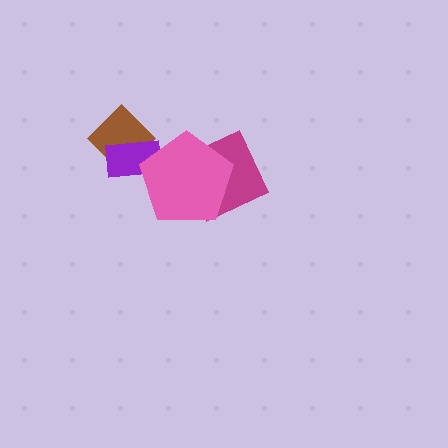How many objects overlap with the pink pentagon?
2 objects overlap with the pink pentagon.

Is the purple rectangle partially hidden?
Yes, it is partially covered by another shape.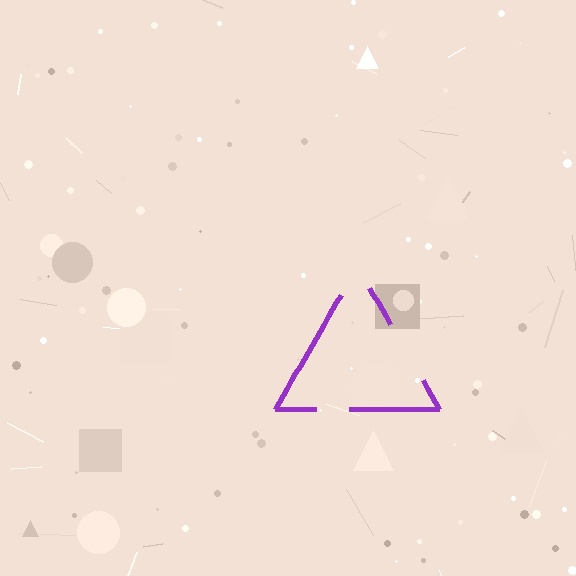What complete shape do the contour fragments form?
The contour fragments form a triangle.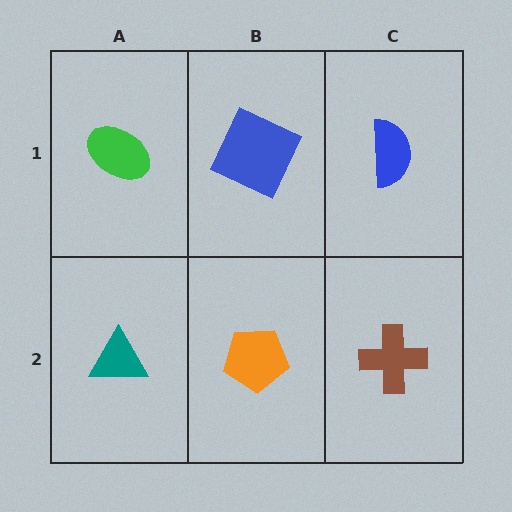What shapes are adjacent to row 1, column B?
An orange pentagon (row 2, column B), a green ellipse (row 1, column A), a blue semicircle (row 1, column C).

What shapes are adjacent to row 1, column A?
A teal triangle (row 2, column A), a blue square (row 1, column B).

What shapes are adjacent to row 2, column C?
A blue semicircle (row 1, column C), an orange pentagon (row 2, column B).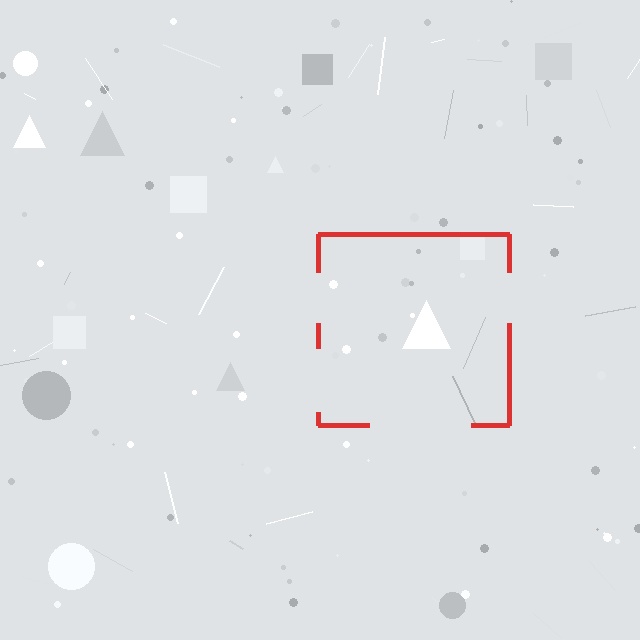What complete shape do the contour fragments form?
The contour fragments form a square.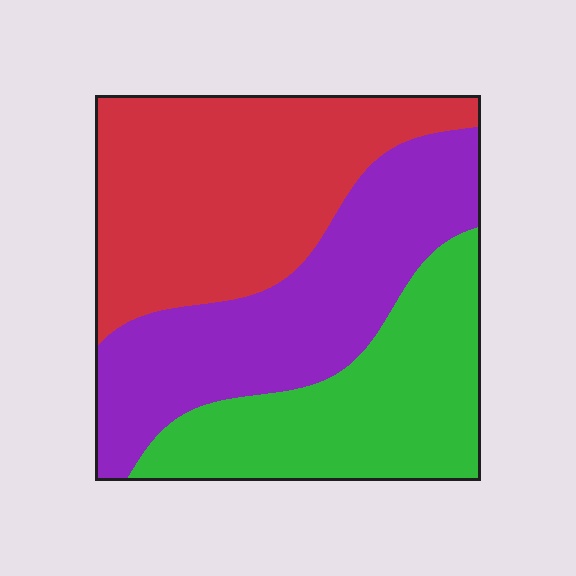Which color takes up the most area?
Red, at roughly 40%.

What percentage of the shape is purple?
Purple covers around 35% of the shape.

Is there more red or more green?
Red.